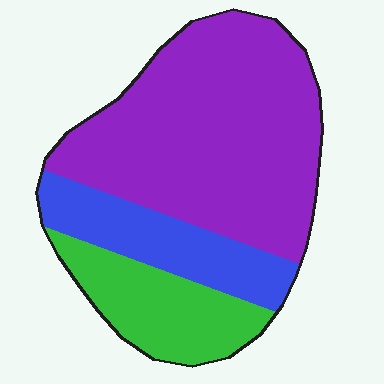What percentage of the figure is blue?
Blue takes up about one fifth (1/5) of the figure.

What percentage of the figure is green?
Green takes up less than a quarter of the figure.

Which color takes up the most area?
Purple, at roughly 60%.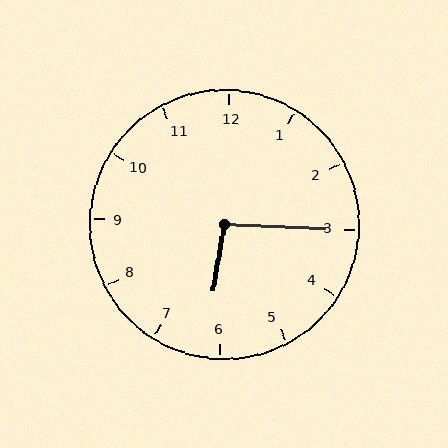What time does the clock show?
6:15.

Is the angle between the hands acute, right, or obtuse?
It is obtuse.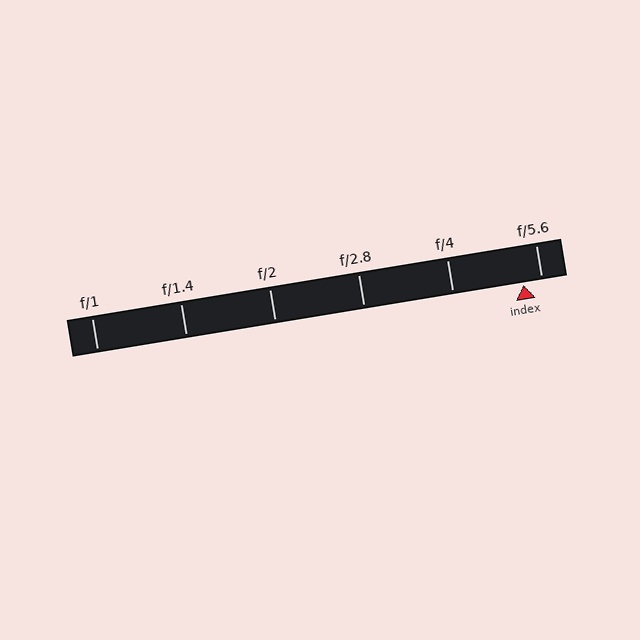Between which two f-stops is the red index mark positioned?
The index mark is between f/4 and f/5.6.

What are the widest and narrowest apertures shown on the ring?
The widest aperture shown is f/1 and the narrowest is f/5.6.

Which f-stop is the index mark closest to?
The index mark is closest to f/5.6.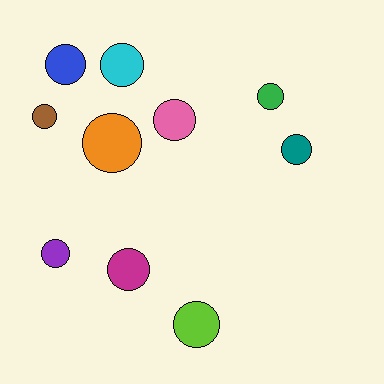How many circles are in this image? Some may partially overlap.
There are 10 circles.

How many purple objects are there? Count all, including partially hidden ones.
There is 1 purple object.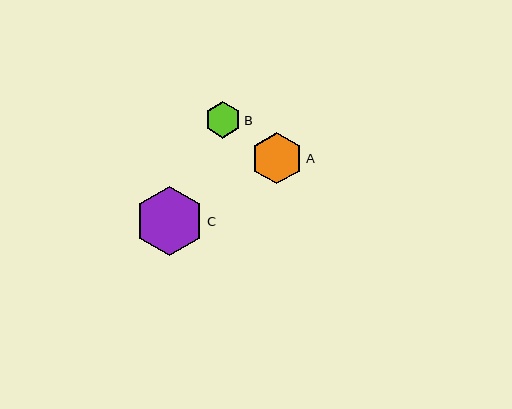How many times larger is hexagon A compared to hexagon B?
Hexagon A is approximately 1.4 times the size of hexagon B.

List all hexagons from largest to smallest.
From largest to smallest: C, A, B.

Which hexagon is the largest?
Hexagon C is the largest with a size of approximately 69 pixels.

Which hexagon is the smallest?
Hexagon B is the smallest with a size of approximately 37 pixels.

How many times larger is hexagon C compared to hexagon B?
Hexagon C is approximately 1.9 times the size of hexagon B.